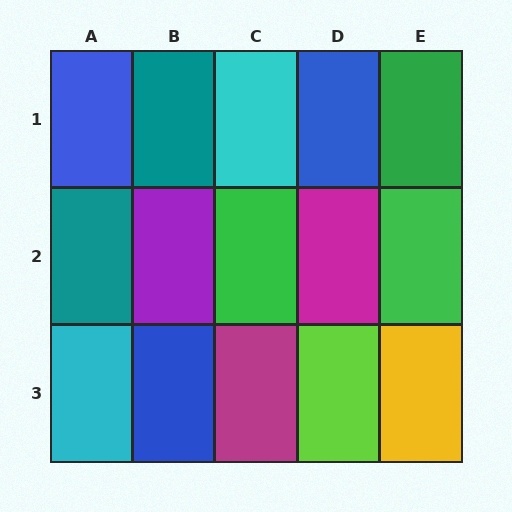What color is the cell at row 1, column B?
Teal.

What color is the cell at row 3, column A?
Cyan.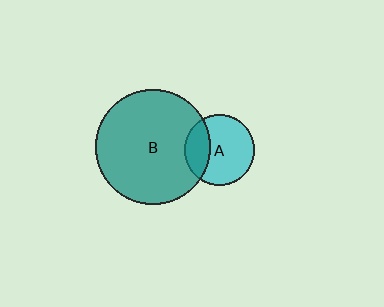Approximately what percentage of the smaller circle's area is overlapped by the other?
Approximately 30%.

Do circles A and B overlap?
Yes.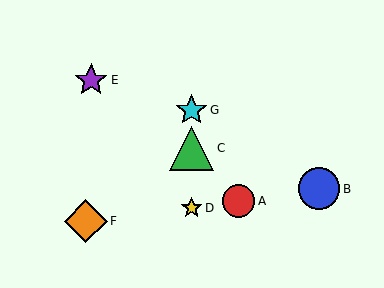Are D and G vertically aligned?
Yes, both are at x≈192.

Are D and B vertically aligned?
No, D is at x≈192 and B is at x≈319.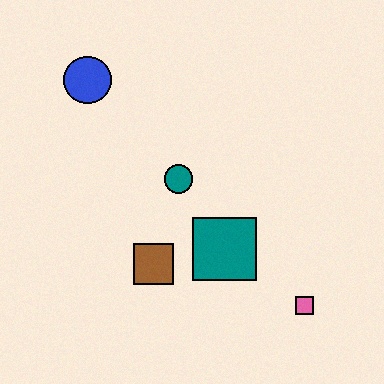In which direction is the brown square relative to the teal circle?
The brown square is below the teal circle.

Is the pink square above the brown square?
No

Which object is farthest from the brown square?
The blue circle is farthest from the brown square.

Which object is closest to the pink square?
The teal square is closest to the pink square.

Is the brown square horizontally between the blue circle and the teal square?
Yes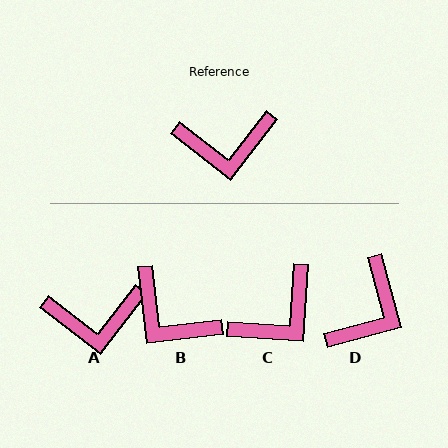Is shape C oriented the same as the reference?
No, it is off by about 34 degrees.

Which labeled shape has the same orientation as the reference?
A.